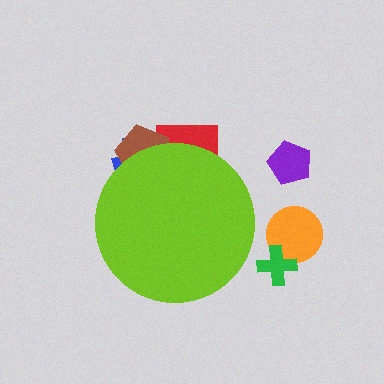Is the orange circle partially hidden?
No, the orange circle is fully visible.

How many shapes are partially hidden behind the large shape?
3 shapes are partially hidden.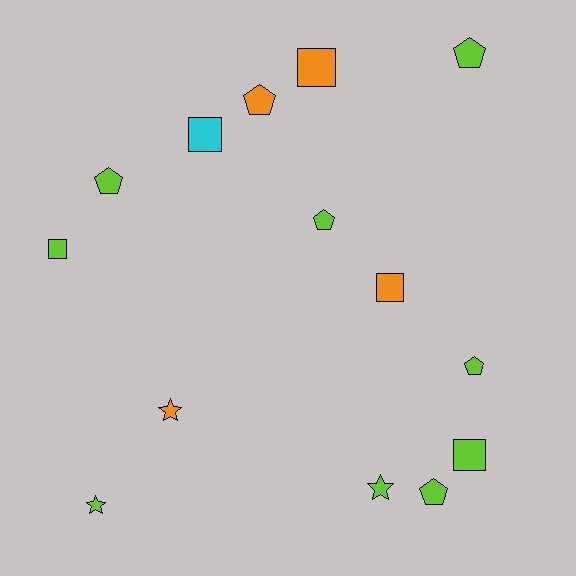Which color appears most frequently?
Lime, with 9 objects.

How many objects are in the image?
There are 14 objects.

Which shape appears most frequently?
Pentagon, with 6 objects.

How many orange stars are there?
There is 1 orange star.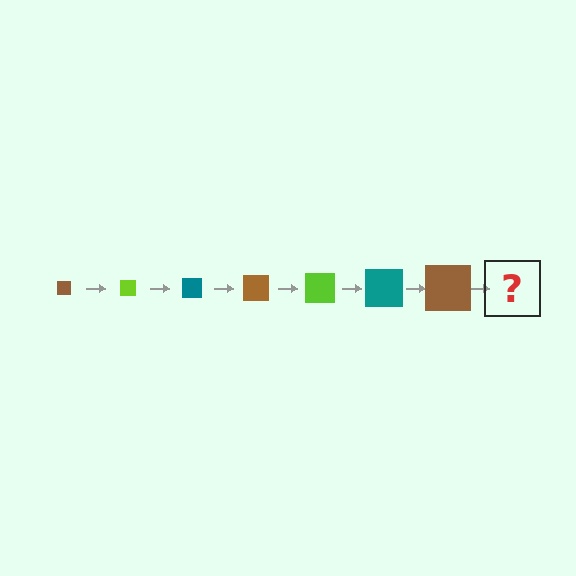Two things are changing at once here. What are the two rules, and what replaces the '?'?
The two rules are that the square grows larger each step and the color cycles through brown, lime, and teal. The '?' should be a lime square, larger than the previous one.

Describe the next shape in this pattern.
It should be a lime square, larger than the previous one.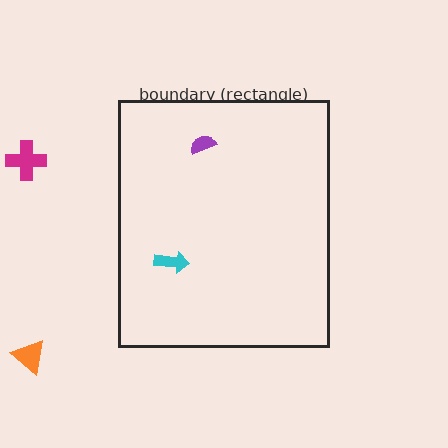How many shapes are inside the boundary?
2 inside, 2 outside.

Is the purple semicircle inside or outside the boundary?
Inside.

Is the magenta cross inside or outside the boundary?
Outside.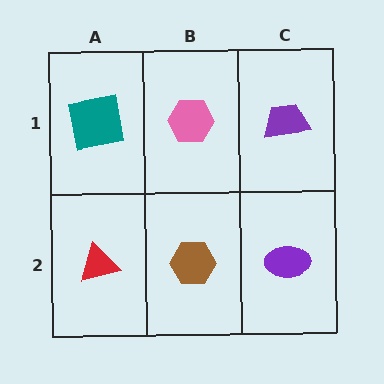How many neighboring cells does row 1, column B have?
3.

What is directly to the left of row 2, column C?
A brown hexagon.